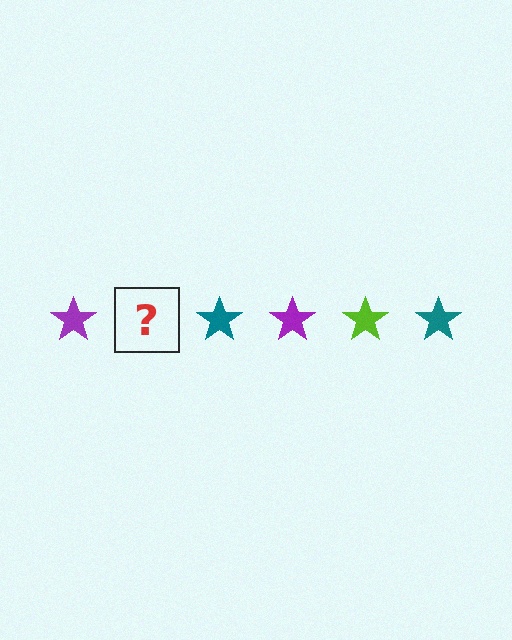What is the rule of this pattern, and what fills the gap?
The rule is that the pattern cycles through purple, lime, teal stars. The gap should be filled with a lime star.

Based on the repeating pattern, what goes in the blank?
The blank should be a lime star.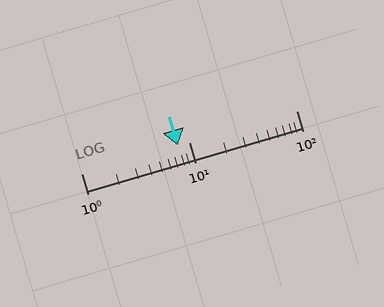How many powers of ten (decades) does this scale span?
The scale spans 2 decades, from 1 to 100.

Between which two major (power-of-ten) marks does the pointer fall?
The pointer is between 1 and 10.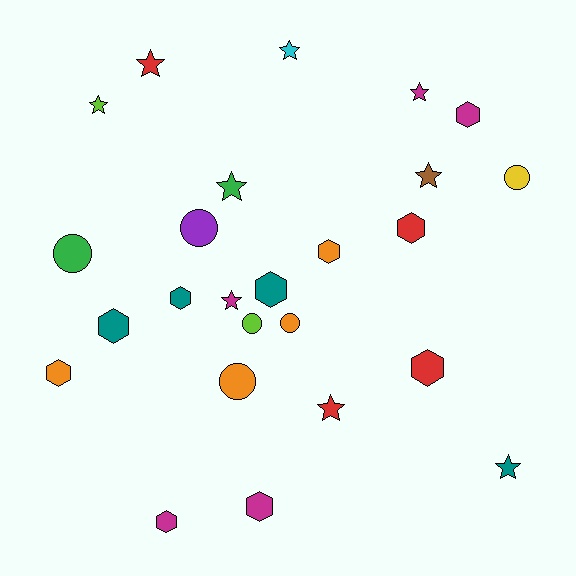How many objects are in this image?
There are 25 objects.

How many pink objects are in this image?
There are no pink objects.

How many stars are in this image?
There are 9 stars.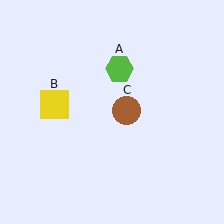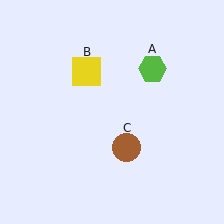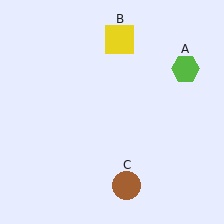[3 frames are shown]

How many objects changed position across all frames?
3 objects changed position: lime hexagon (object A), yellow square (object B), brown circle (object C).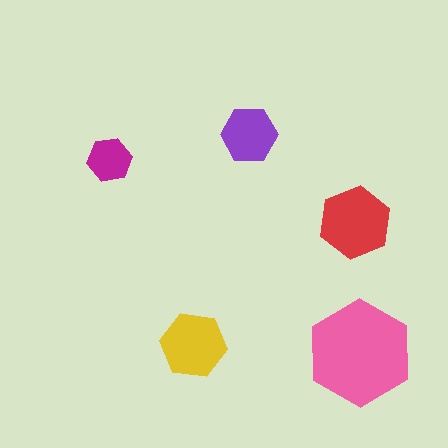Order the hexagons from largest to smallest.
the pink one, the red one, the yellow one, the purple one, the magenta one.